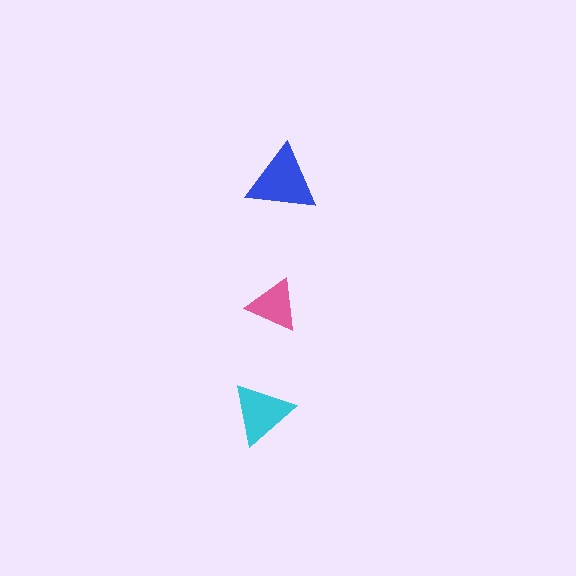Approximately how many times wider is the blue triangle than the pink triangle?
About 1.5 times wider.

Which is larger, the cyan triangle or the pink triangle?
The cyan one.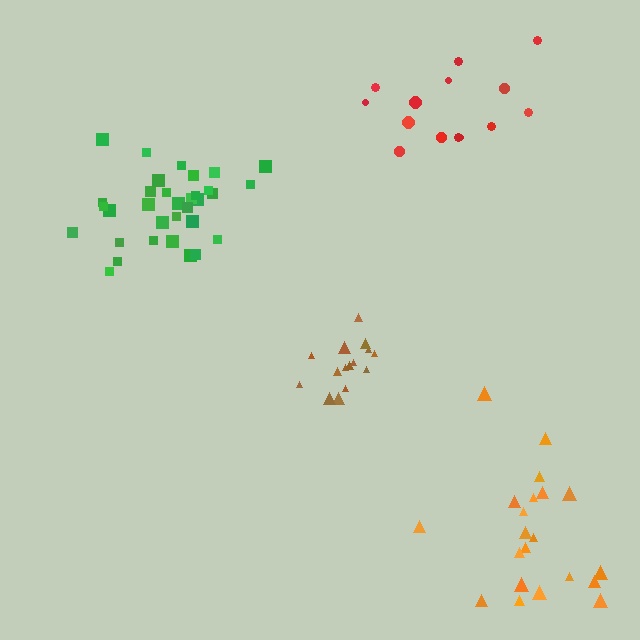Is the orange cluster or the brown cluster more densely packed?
Brown.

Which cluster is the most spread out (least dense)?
Orange.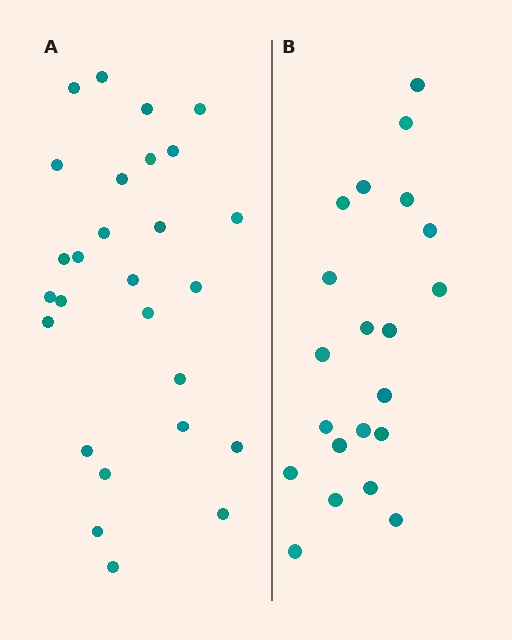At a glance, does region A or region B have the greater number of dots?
Region A (the left region) has more dots.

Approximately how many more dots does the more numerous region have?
Region A has about 6 more dots than region B.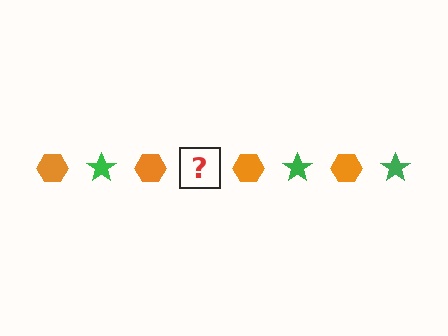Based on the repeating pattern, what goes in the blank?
The blank should be a green star.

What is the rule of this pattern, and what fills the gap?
The rule is that the pattern alternates between orange hexagon and green star. The gap should be filled with a green star.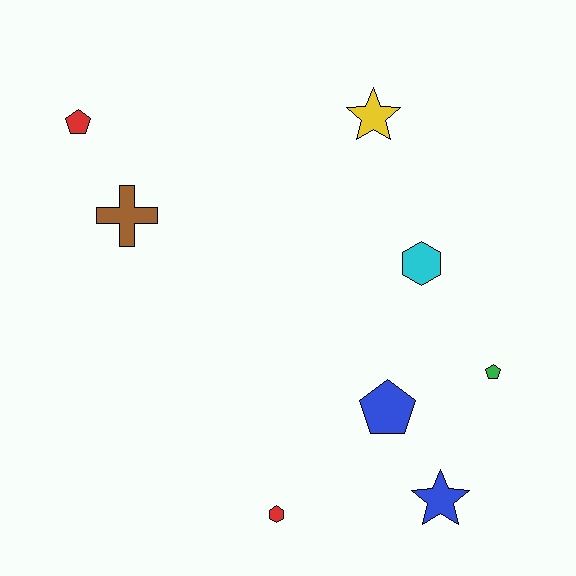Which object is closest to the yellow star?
The cyan hexagon is closest to the yellow star.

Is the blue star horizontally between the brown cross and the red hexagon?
No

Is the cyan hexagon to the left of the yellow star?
No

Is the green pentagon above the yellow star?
No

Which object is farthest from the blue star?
The red pentagon is farthest from the blue star.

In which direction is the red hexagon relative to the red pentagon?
The red hexagon is below the red pentagon.